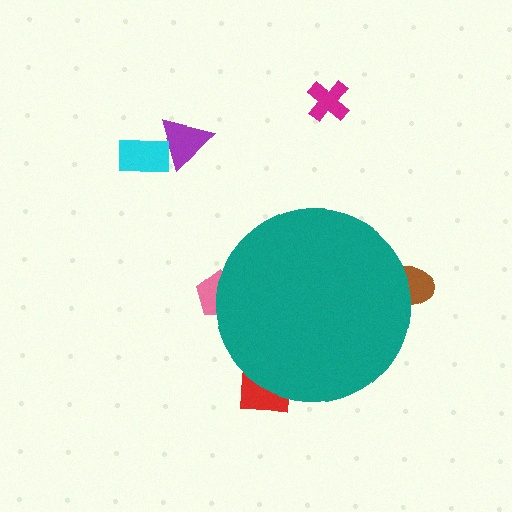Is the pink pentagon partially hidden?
Yes, the pink pentagon is partially hidden behind the teal circle.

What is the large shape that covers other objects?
A teal circle.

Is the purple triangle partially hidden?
No, the purple triangle is fully visible.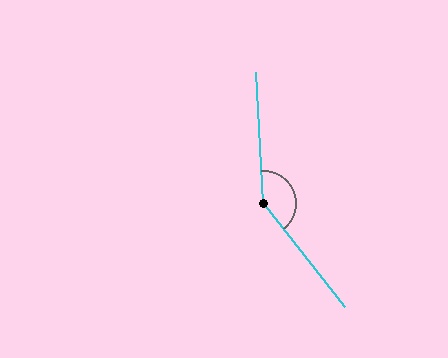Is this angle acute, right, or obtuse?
It is obtuse.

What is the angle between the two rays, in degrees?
Approximately 145 degrees.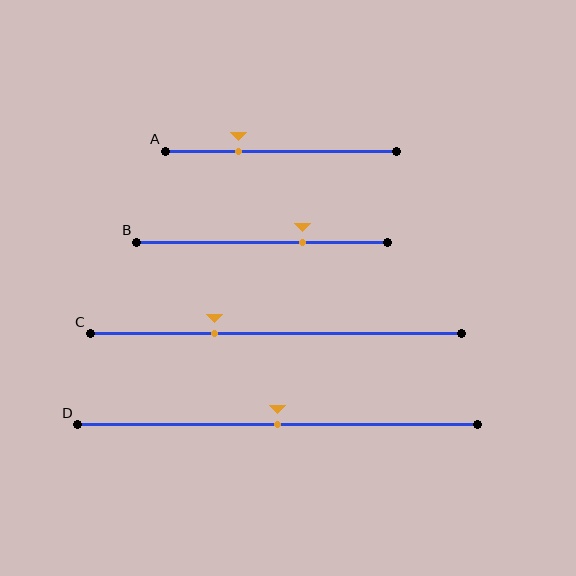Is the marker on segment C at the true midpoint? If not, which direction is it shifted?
No, the marker on segment C is shifted to the left by about 17% of the segment length.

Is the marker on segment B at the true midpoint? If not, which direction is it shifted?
No, the marker on segment B is shifted to the right by about 16% of the segment length.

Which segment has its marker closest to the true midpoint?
Segment D has its marker closest to the true midpoint.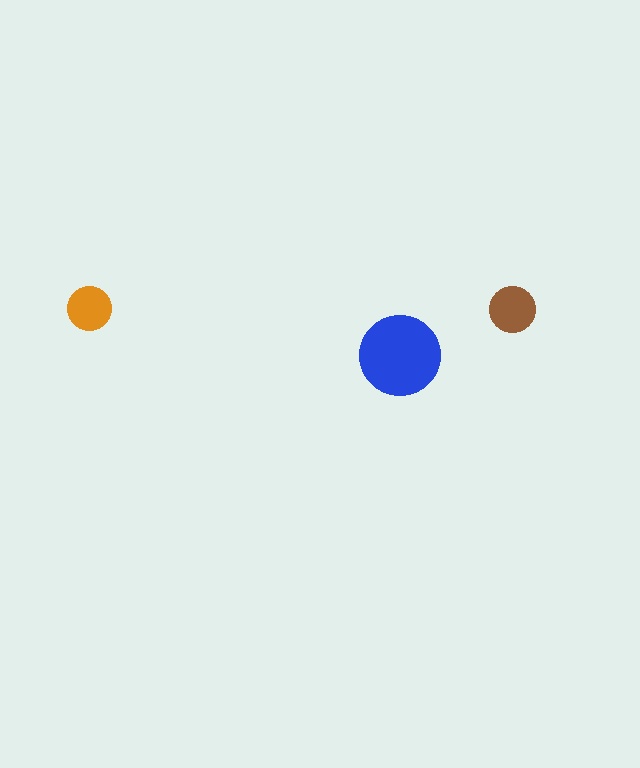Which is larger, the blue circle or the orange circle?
The blue one.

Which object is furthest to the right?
The brown circle is rightmost.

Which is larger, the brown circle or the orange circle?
The brown one.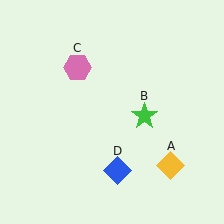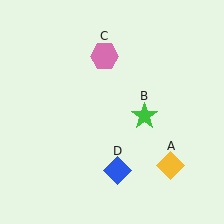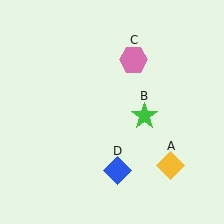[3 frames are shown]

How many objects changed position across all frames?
1 object changed position: pink hexagon (object C).